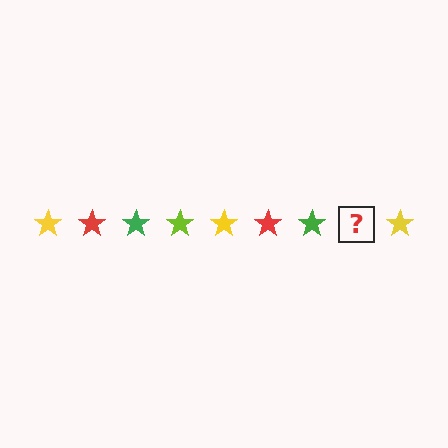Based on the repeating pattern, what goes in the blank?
The blank should be a lime star.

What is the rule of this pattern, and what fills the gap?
The rule is that the pattern cycles through yellow, red, green, lime stars. The gap should be filled with a lime star.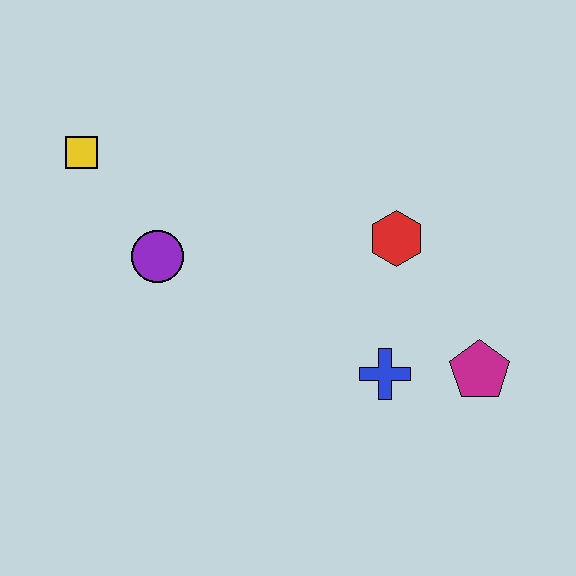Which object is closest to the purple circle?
The yellow square is closest to the purple circle.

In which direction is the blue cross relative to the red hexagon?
The blue cross is below the red hexagon.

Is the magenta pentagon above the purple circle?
No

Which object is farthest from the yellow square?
The magenta pentagon is farthest from the yellow square.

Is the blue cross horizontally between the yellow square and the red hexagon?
Yes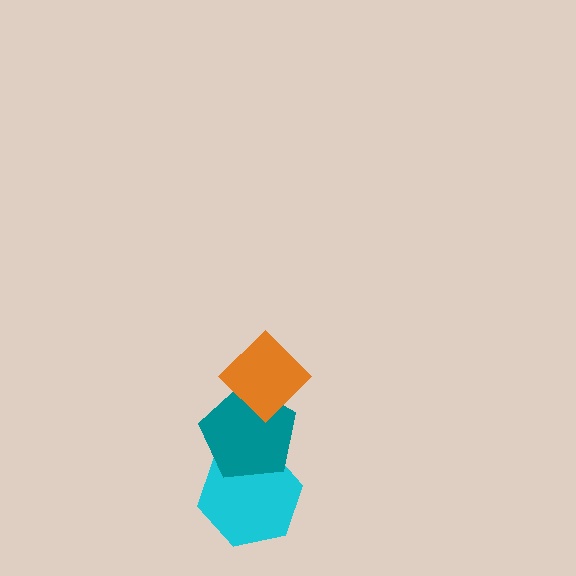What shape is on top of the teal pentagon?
The orange diamond is on top of the teal pentagon.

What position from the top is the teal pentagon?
The teal pentagon is 2nd from the top.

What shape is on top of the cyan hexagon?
The teal pentagon is on top of the cyan hexagon.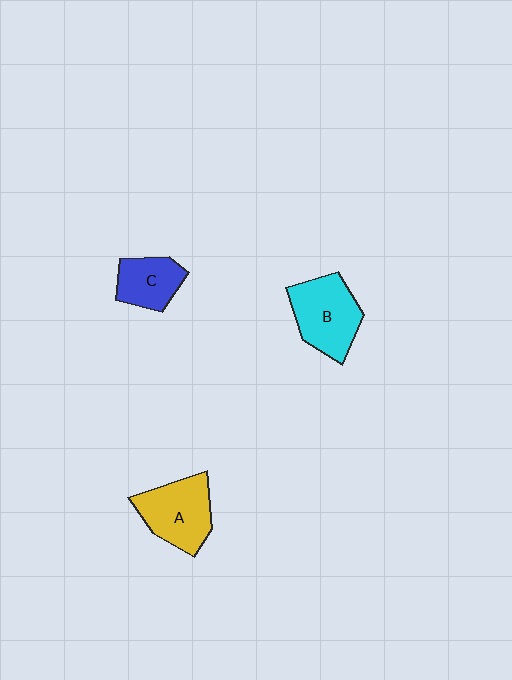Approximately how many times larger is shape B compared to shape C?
Approximately 1.5 times.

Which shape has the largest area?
Shape B (cyan).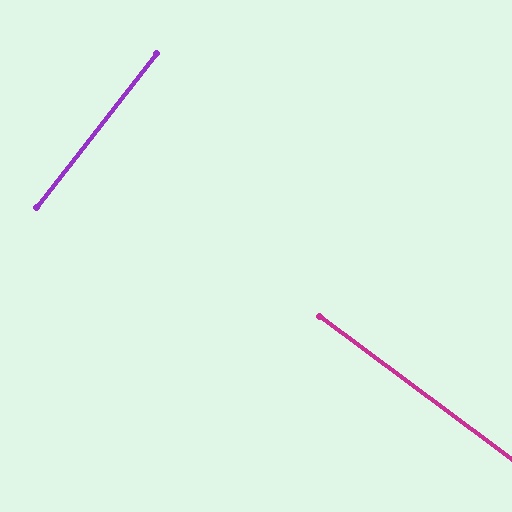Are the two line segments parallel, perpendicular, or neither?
Perpendicular — they meet at approximately 89°.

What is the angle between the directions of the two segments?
Approximately 89 degrees.